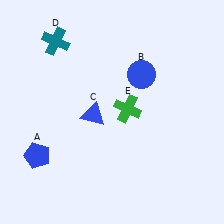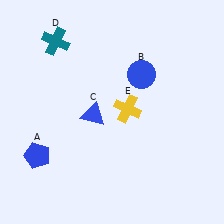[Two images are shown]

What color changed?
The cross (E) changed from green in Image 1 to yellow in Image 2.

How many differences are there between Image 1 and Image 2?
There is 1 difference between the two images.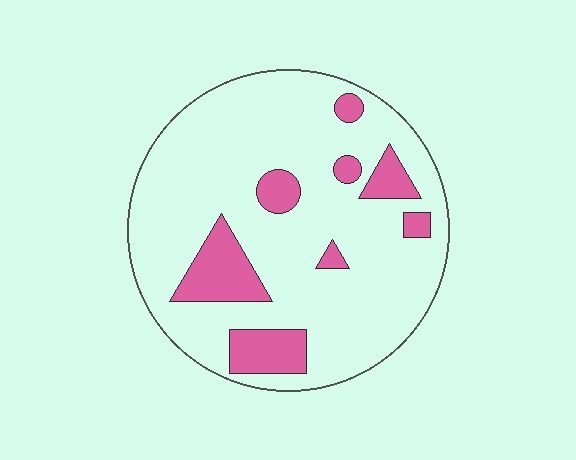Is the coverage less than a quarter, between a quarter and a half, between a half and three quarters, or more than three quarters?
Less than a quarter.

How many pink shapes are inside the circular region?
8.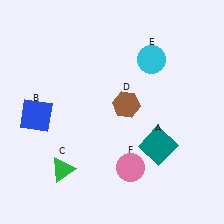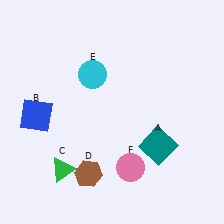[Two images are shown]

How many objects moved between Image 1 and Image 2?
2 objects moved between the two images.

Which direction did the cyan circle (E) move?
The cyan circle (E) moved left.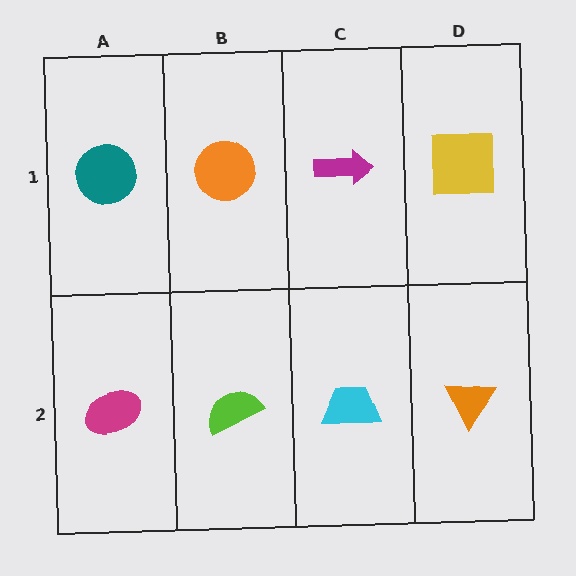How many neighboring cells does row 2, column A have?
2.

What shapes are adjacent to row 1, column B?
A lime semicircle (row 2, column B), a teal circle (row 1, column A), a magenta arrow (row 1, column C).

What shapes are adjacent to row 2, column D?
A yellow square (row 1, column D), a cyan trapezoid (row 2, column C).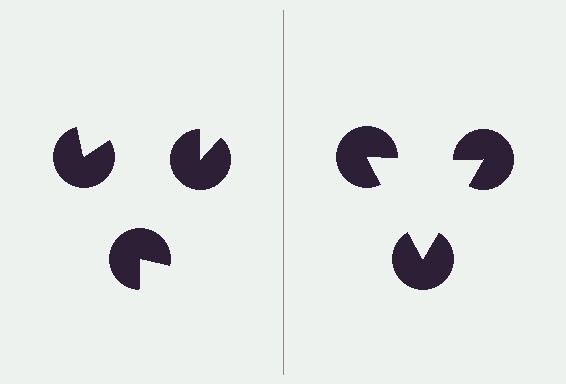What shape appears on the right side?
An illusory triangle.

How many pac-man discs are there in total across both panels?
6 — 3 on each side.